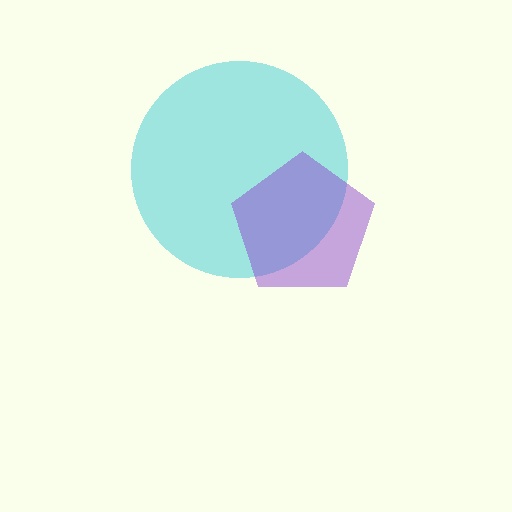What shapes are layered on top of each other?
The layered shapes are: a cyan circle, a purple pentagon.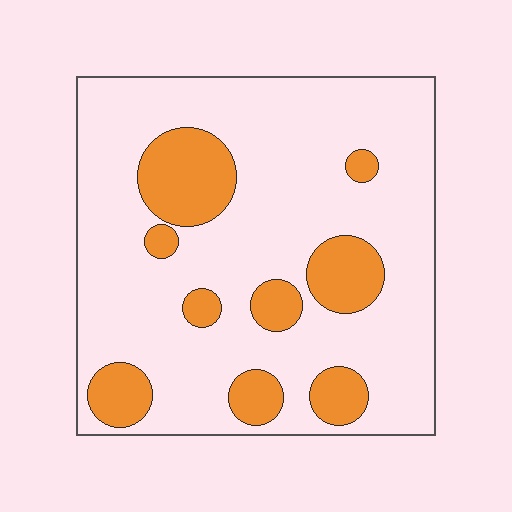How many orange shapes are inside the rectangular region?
9.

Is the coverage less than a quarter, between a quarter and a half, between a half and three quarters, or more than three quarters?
Less than a quarter.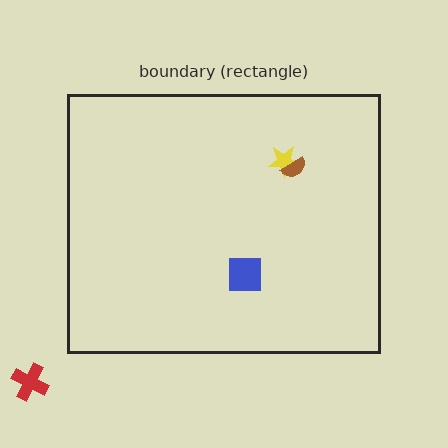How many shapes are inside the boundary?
3 inside, 1 outside.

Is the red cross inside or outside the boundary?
Outside.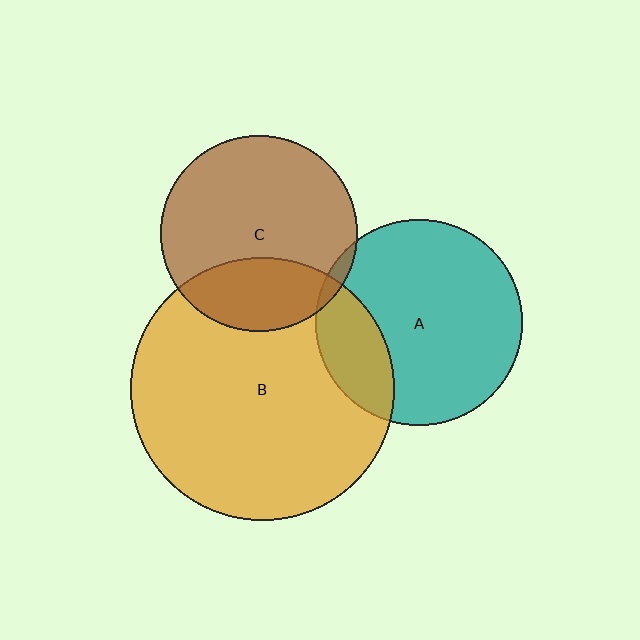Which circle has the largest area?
Circle B (orange).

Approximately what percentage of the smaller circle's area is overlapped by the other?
Approximately 20%.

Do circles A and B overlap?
Yes.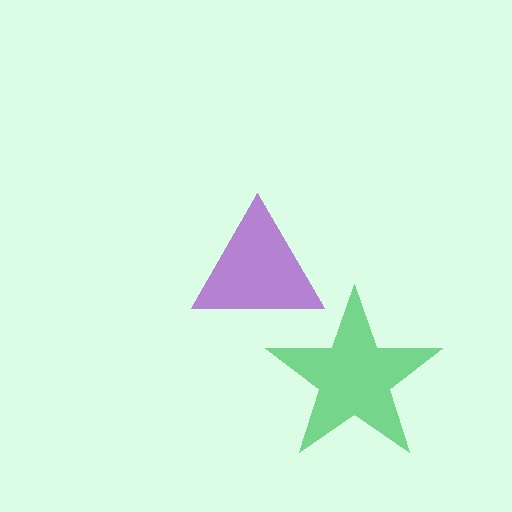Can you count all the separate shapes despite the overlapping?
Yes, there are 2 separate shapes.